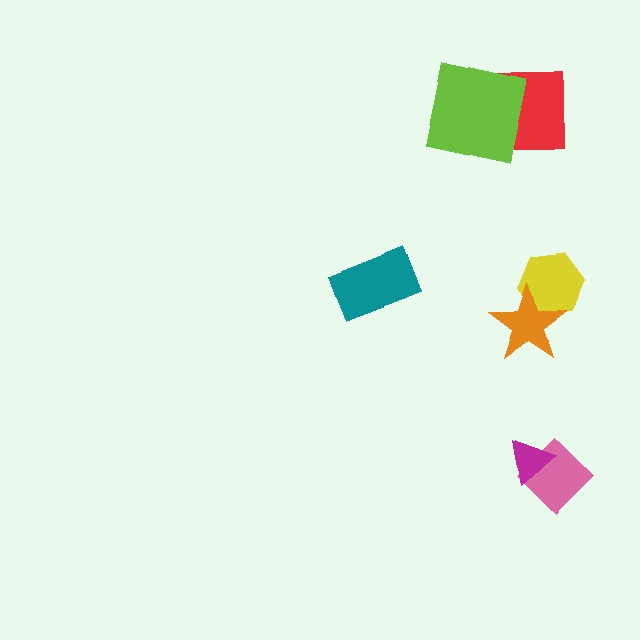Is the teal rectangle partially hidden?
No, no other shape covers it.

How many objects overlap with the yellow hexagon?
1 object overlaps with the yellow hexagon.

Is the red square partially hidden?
Yes, it is partially covered by another shape.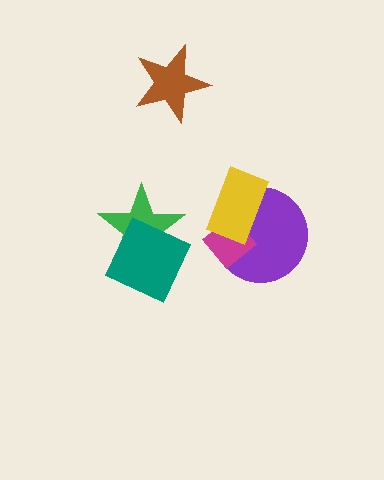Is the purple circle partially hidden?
Yes, it is partially covered by another shape.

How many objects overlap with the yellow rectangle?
2 objects overlap with the yellow rectangle.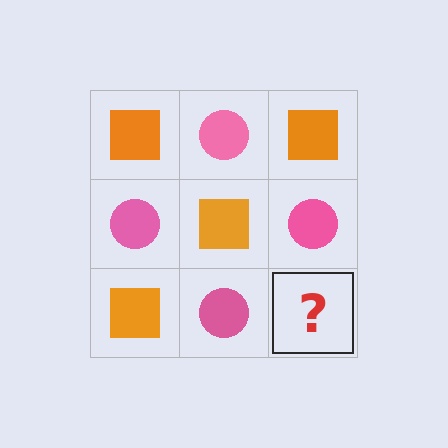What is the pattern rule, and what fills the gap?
The rule is that it alternates orange square and pink circle in a checkerboard pattern. The gap should be filled with an orange square.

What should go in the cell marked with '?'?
The missing cell should contain an orange square.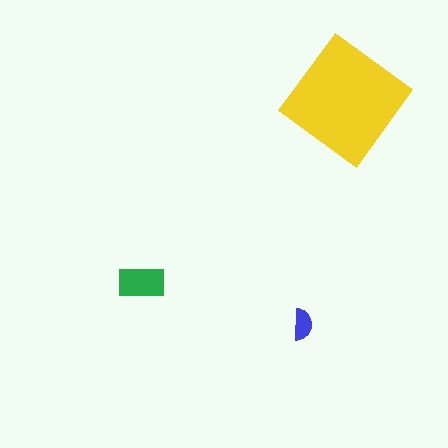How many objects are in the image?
There are 3 objects in the image.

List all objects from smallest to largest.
The blue semicircle, the green rectangle, the yellow diamond.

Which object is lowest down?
The blue semicircle is bottommost.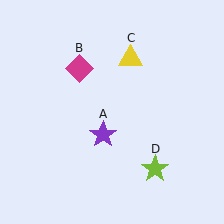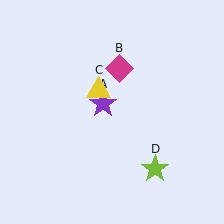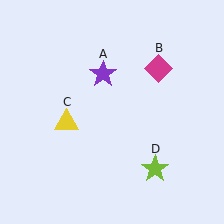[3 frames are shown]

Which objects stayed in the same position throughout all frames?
Lime star (object D) remained stationary.